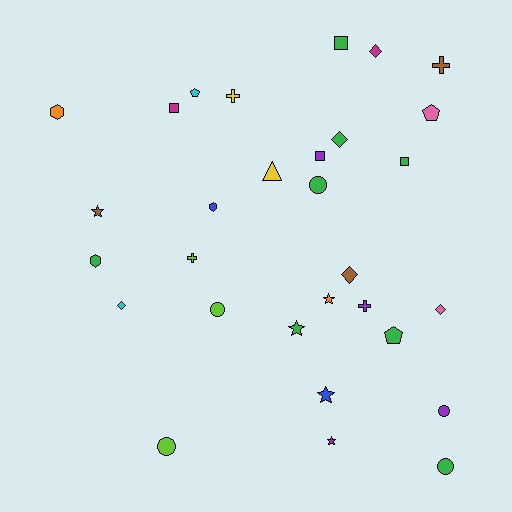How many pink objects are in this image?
There are 2 pink objects.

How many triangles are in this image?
There is 1 triangle.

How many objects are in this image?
There are 30 objects.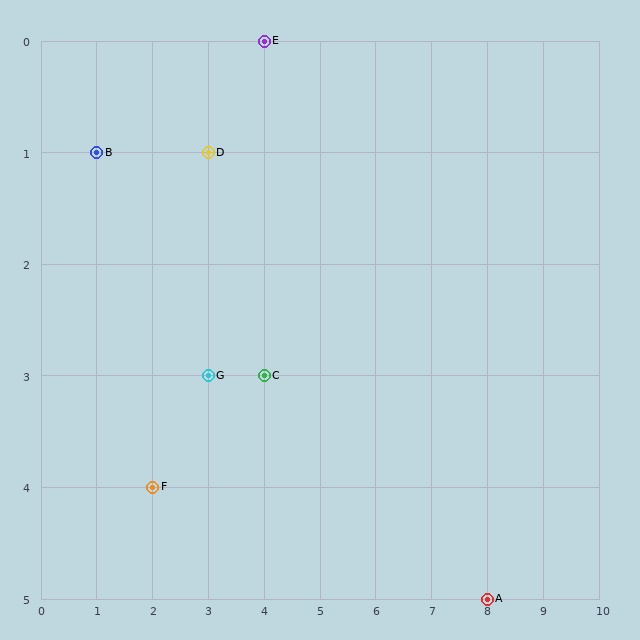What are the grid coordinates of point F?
Point F is at grid coordinates (2, 4).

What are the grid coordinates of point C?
Point C is at grid coordinates (4, 3).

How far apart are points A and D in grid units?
Points A and D are 5 columns and 4 rows apart (about 6.4 grid units diagonally).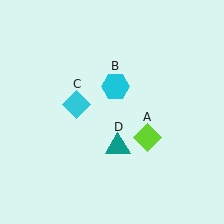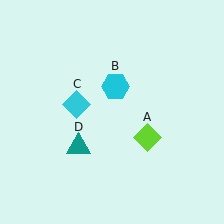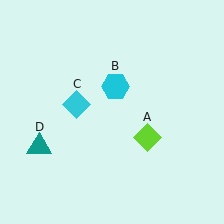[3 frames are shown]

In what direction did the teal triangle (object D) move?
The teal triangle (object D) moved left.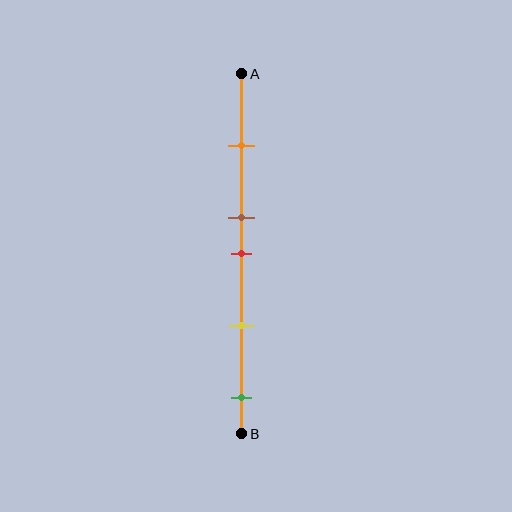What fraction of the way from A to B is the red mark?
The red mark is approximately 50% (0.5) of the way from A to B.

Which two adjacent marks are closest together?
The brown and red marks are the closest adjacent pair.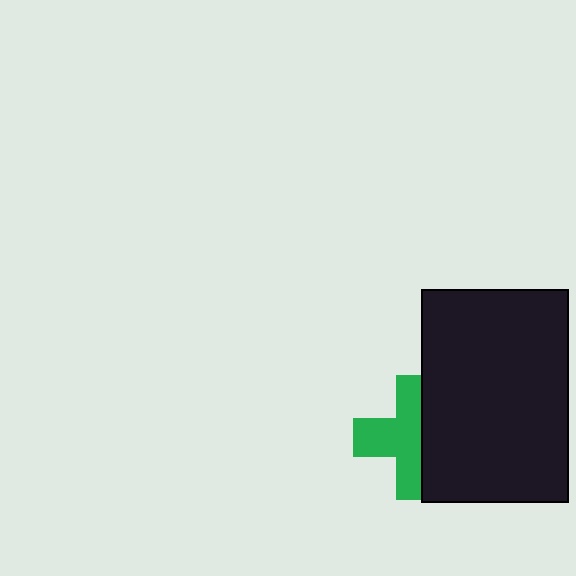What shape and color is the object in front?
The object in front is a black rectangle.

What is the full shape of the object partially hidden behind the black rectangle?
The partially hidden object is a green cross.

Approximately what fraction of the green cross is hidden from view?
Roughly 40% of the green cross is hidden behind the black rectangle.